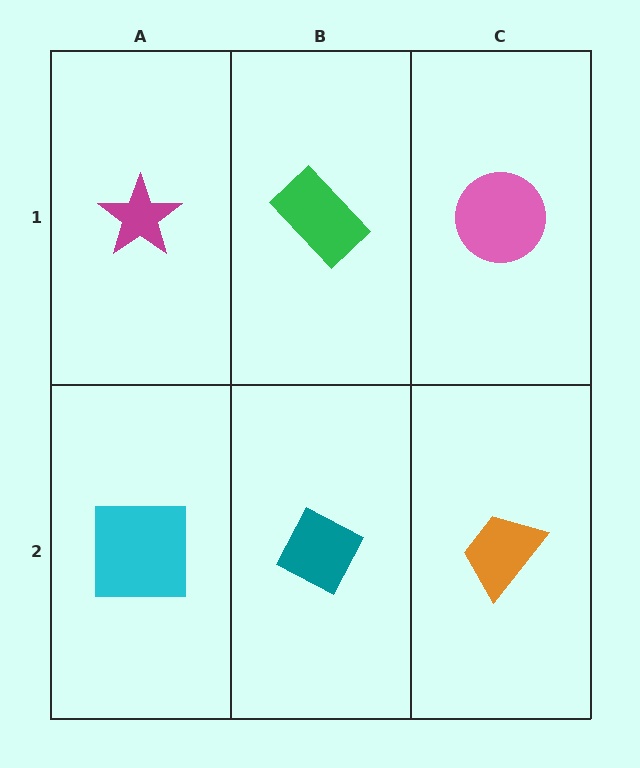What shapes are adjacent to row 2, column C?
A pink circle (row 1, column C), a teal diamond (row 2, column B).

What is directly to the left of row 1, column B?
A magenta star.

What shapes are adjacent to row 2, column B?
A green rectangle (row 1, column B), a cyan square (row 2, column A), an orange trapezoid (row 2, column C).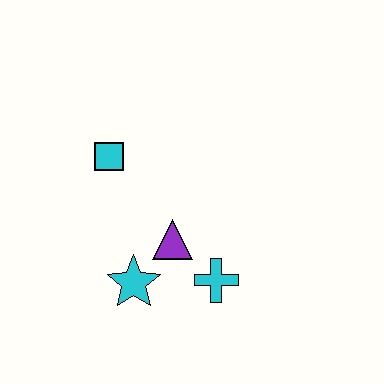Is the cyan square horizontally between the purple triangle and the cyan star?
No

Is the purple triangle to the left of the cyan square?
No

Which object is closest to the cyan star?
The purple triangle is closest to the cyan star.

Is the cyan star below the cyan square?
Yes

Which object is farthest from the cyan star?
The cyan square is farthest from the cyan star.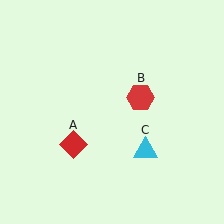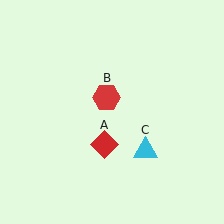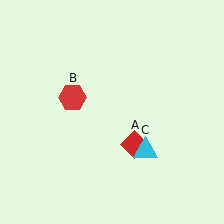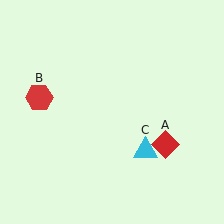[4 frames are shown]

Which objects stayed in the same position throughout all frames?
Cyan triangle (object C) remained stationary.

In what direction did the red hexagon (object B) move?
The red hexagon (object B) moved left.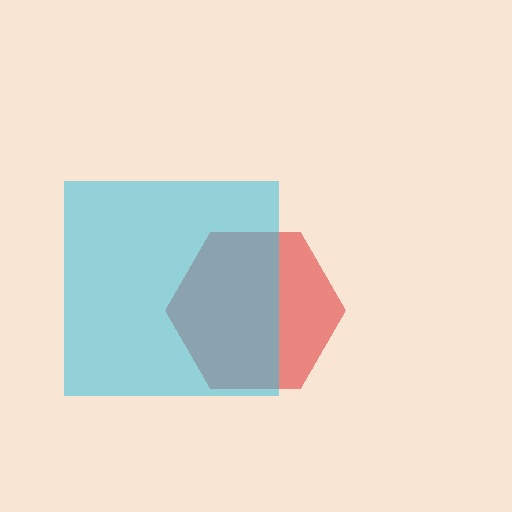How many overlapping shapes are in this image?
There are 2 overlapping shapes in the image.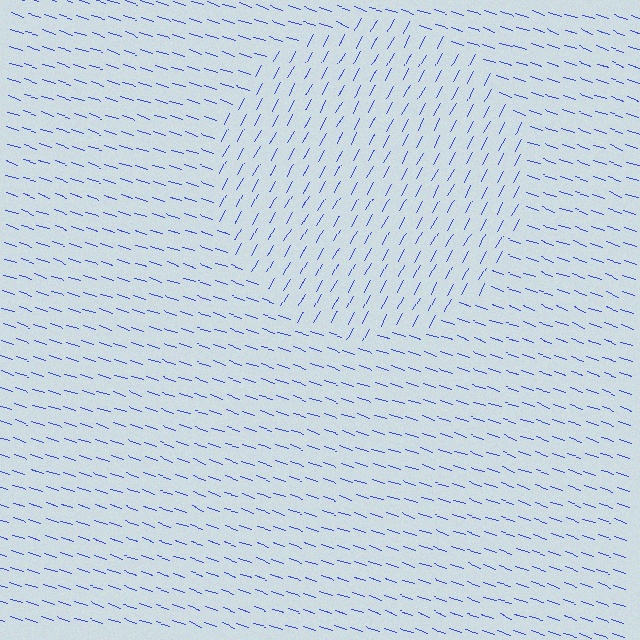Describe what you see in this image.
The image is filled with small blue line segments. A circle region in the image has lines oriented differently from the surrounding lines, creating a visible texture boundary.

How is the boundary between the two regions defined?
The boundary is defined purely by a change in line orientation (approximately 80 degrees difference). All lines are the same color and thickness.